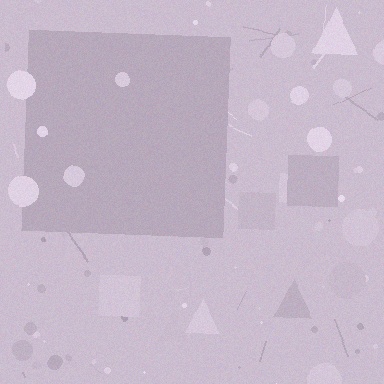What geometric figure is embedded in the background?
A square is embedded in the background.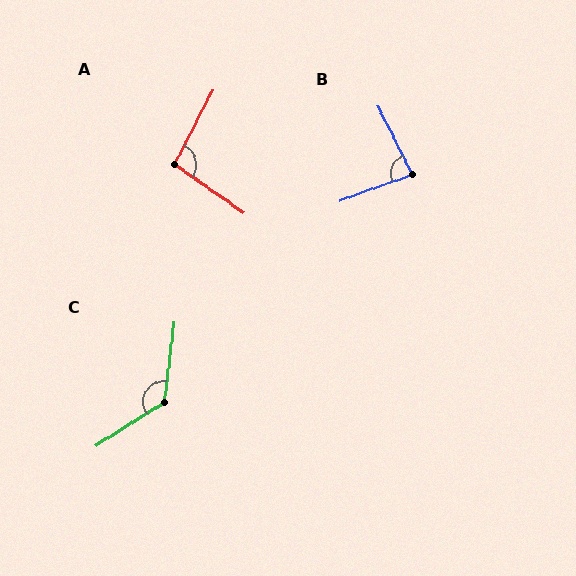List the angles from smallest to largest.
B (83°), A (98°), C (129°).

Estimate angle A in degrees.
Approximately 98 degrees.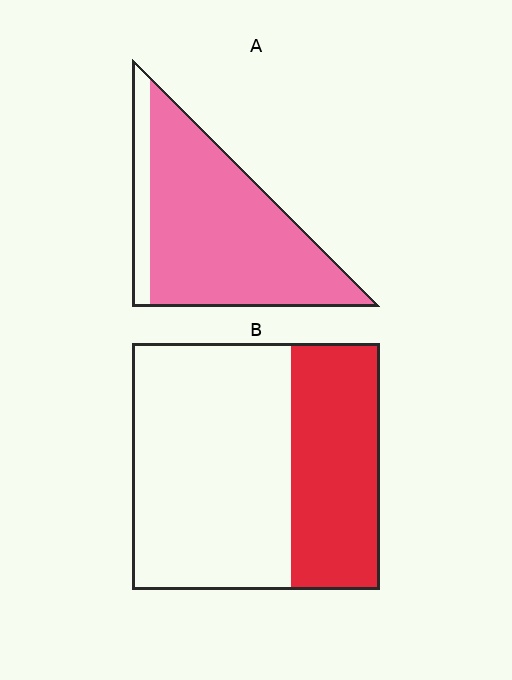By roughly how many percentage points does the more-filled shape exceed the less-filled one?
By roughly 50 percentage points (A over B).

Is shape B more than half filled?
No.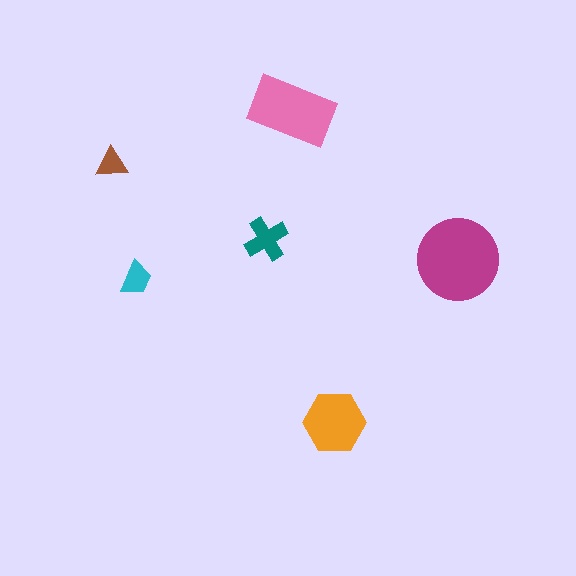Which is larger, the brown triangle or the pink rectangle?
The pink rectangle.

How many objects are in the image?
There are 6 objects in the image.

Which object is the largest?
The magenta circle.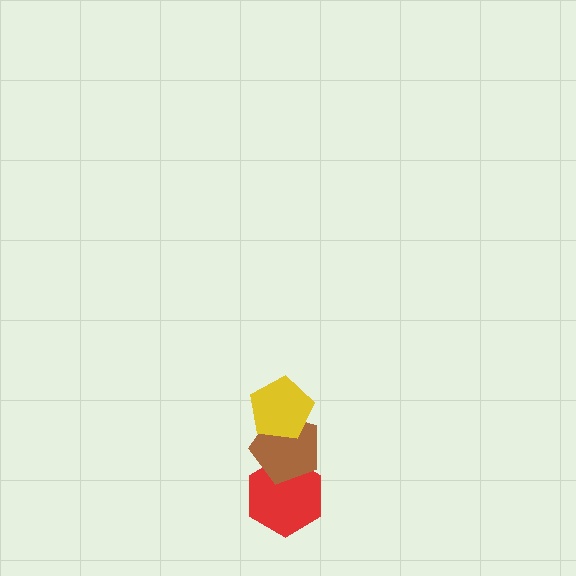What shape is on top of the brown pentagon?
The yellow pentagon is on top of the brown pentagon.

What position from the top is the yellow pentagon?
The yellow pentagon is 1st from the top.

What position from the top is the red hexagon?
The red hexagon is 3rd from the top.